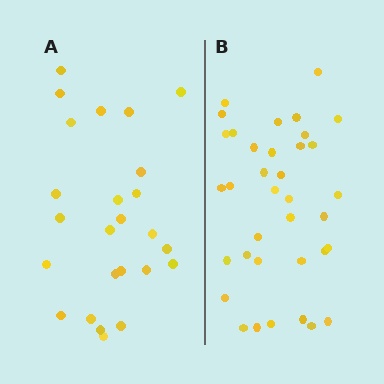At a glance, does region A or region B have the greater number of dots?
Region B (the right region) has more dots.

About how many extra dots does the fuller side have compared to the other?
Region B has roughly 12 or so more dots than region A.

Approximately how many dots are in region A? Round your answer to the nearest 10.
About 20 dots. (The exact count is 25, which rounds to 20.)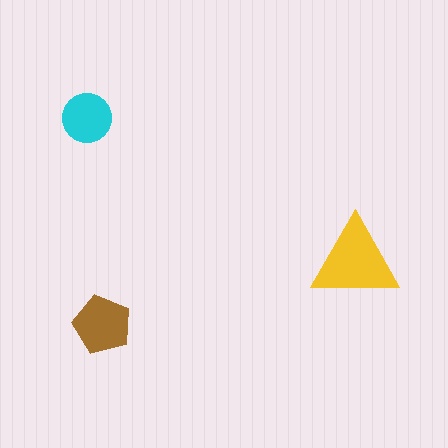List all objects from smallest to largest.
The cyan circle, the brown pentagon, the yellow triangle.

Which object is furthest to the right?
The yellow triangle is rightmost.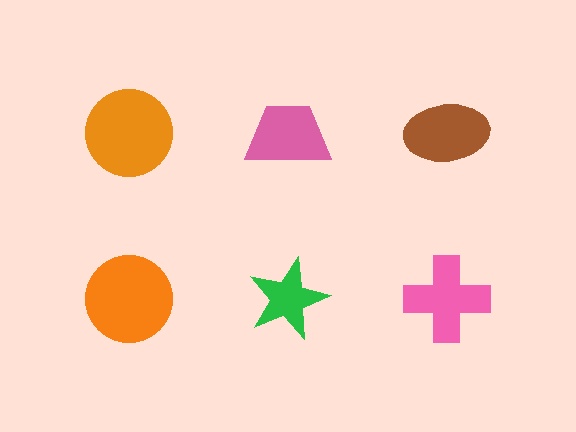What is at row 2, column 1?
An orange circle.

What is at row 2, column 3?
A pink cross.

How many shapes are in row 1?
3 shapes.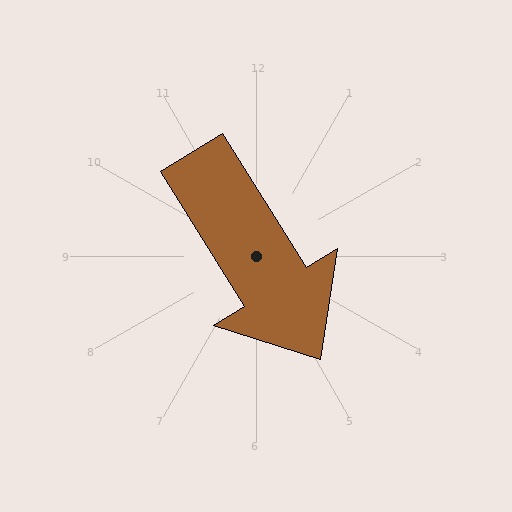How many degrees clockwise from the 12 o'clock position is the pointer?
Approximately 148 degrees.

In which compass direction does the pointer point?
Southeast.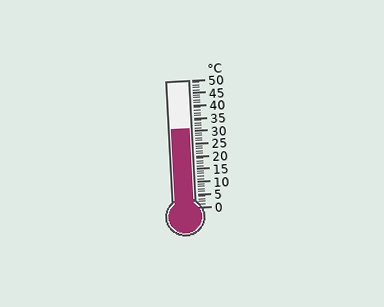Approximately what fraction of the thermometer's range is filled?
The thermometer is filled to approximately 60% of its range.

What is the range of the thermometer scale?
The thermometer scale ranges from 0°C to 50°C.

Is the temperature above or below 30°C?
The temperature is above 30°C.